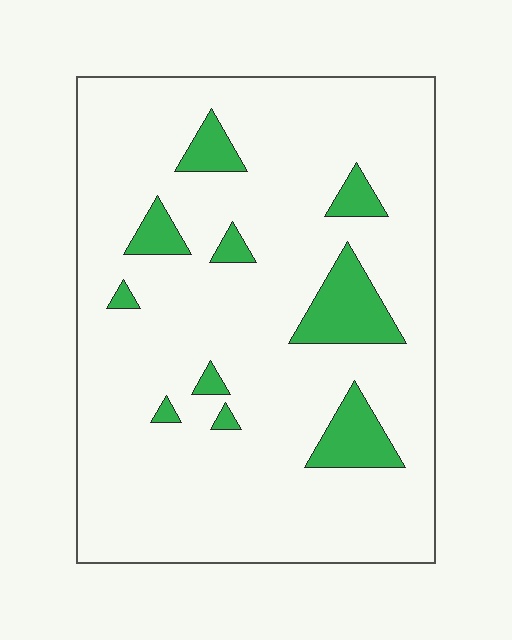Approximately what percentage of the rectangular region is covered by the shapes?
Approximately 10%.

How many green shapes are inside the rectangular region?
10.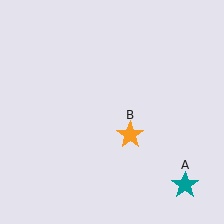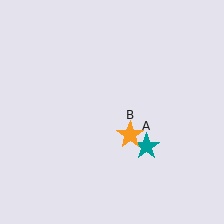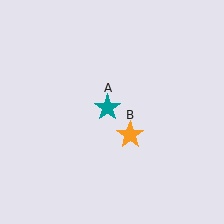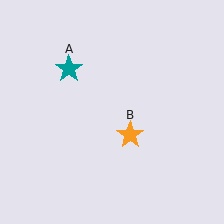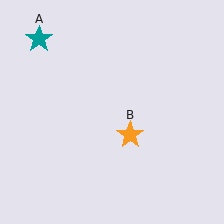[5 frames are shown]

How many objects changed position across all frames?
1 object changed position: teal star (object A).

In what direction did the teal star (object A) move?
The teal star (object A) moved up and to the left.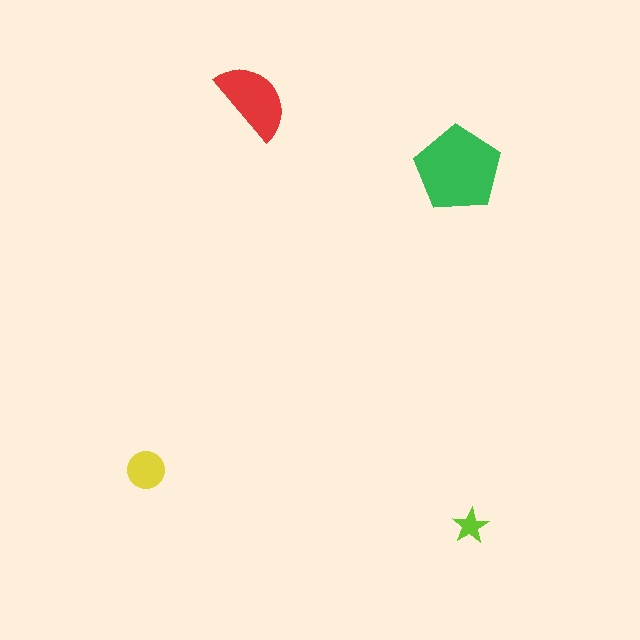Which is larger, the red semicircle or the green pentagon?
The green pentagon.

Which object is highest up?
The red semicircle is topmost.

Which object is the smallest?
The lime star.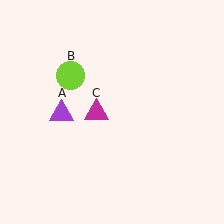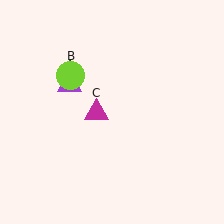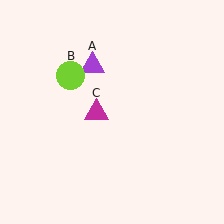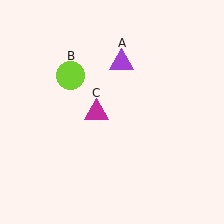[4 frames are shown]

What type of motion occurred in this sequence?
The purple triangle (object A) rotated clockwise around the center of the scene.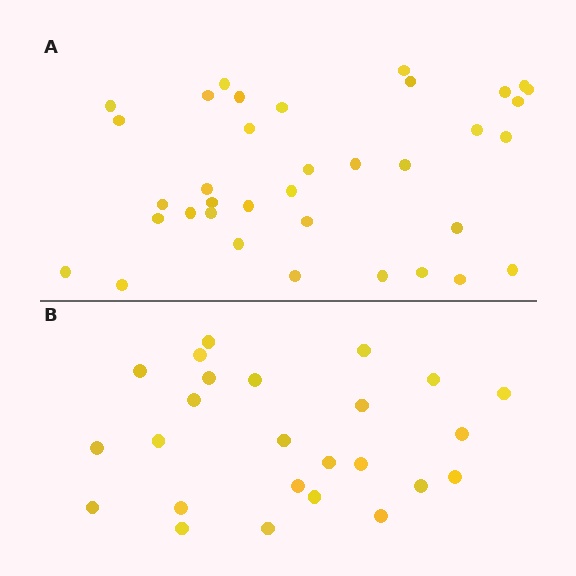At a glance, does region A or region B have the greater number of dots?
Region A (the top region) has more dots.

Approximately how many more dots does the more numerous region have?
Region A has roughly 12 or so more dots than region B.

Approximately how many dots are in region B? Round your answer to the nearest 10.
About 20 dots. (The exact count is 25, which rounds to 20.)